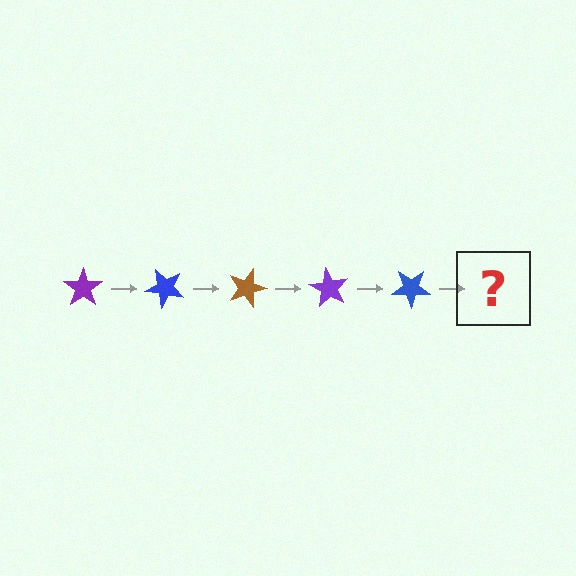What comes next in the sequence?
The next element should be a brown star, rotated 225 degrees from the start.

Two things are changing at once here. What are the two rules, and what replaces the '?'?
The two rules are that it rotates 45 degrees each step and the color cycles through purple, blue, and brown. The '?' should be a brown star, rotated 225 degrees from the start.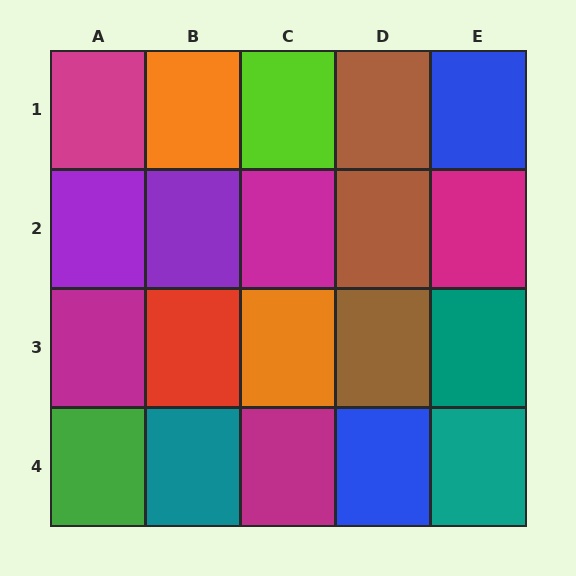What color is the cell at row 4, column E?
Teal.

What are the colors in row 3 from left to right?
Magenta, red, orange, brown, teal.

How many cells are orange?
2 cells are orange.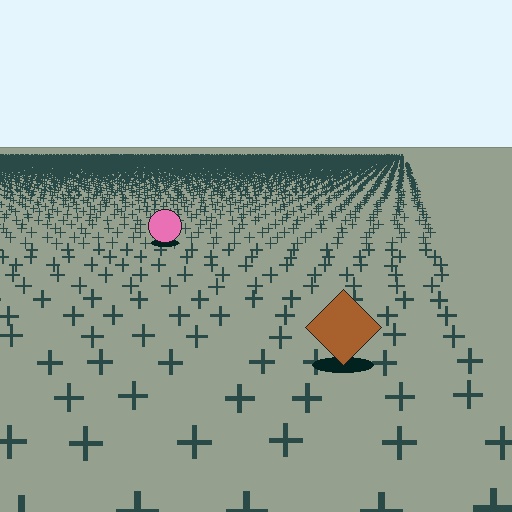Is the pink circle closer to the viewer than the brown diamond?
No. The brown diamond is closer — you can tell from the texture gradient: the ground texture is coarser near it.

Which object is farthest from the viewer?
The pink circle is farthest from the viewer. It appears smaller and the ground texture around it is denser.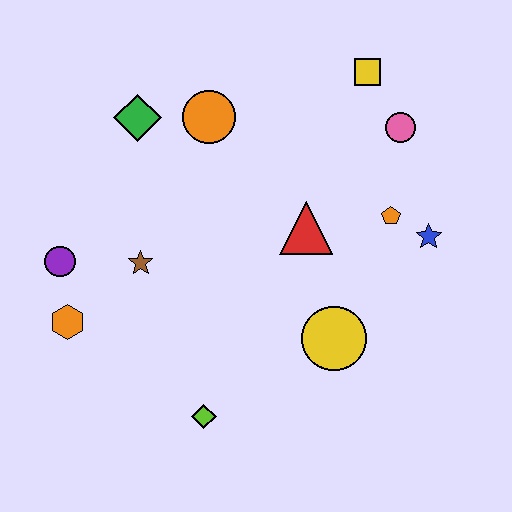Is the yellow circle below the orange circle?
Yes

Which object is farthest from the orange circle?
The lime diamond is farthest from the orange circle.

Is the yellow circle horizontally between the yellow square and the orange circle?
Yes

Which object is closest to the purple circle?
The orange hexagon is closest to the purple circle.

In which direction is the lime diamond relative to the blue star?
The lime diamond is to the left of the blue star.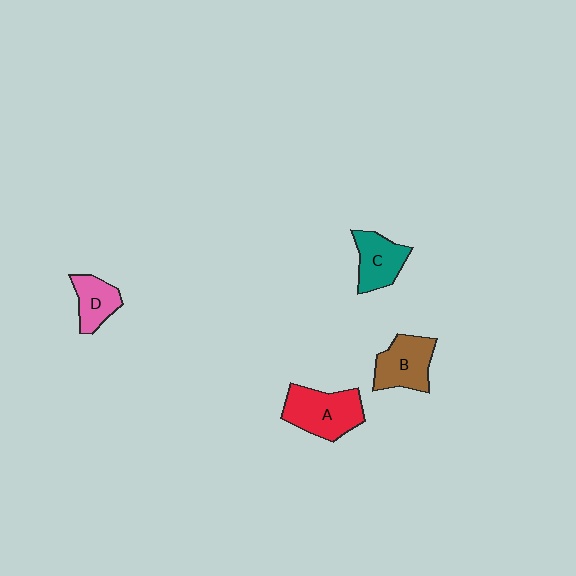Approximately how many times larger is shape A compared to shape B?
Approximately 1.2 times.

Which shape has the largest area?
Shape A (red).